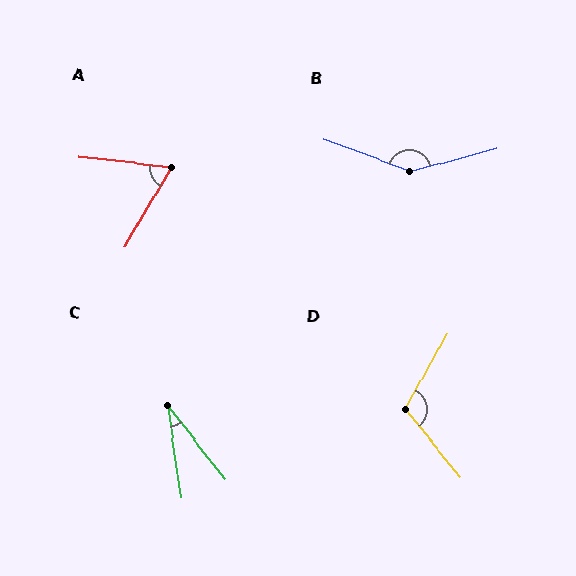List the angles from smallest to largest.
C (30°), A (67°), D (112°), B (145°).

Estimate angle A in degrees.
Approximately 67 degrees.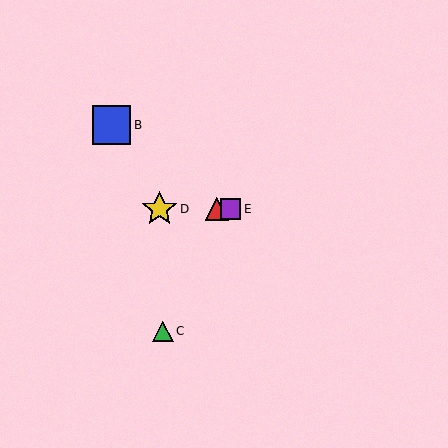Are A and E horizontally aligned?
Yes, both are at y≈209.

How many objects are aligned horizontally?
3 objects (A, D, E) are aligned horizontally.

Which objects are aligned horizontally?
Objects A, D, E are aligned horizontally.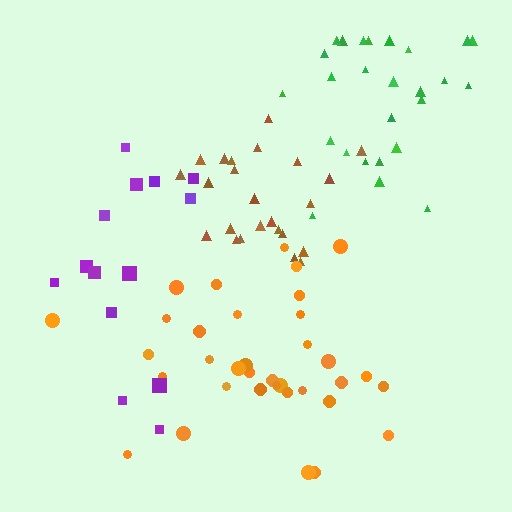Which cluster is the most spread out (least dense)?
Purple.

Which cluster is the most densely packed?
Brown.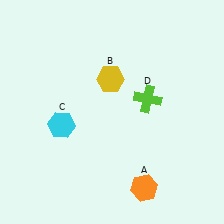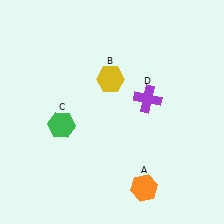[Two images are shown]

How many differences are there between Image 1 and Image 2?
There are 2 differences between the two images.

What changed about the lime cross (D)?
In Image 1, D is lime. In Image 2, it changed to purple.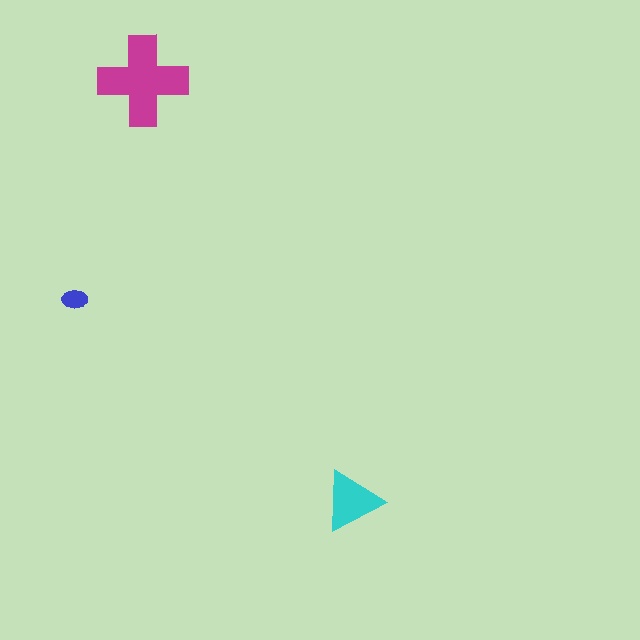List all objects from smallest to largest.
The blue ellipse, the cyan triangle, the magenta cross.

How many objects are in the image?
There are 3 objects in the image.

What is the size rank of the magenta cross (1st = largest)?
1st.